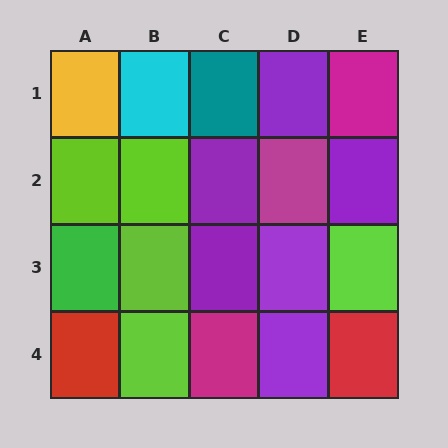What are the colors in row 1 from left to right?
Yellow, cyan, teal, purple, magenta.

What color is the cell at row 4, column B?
Lime.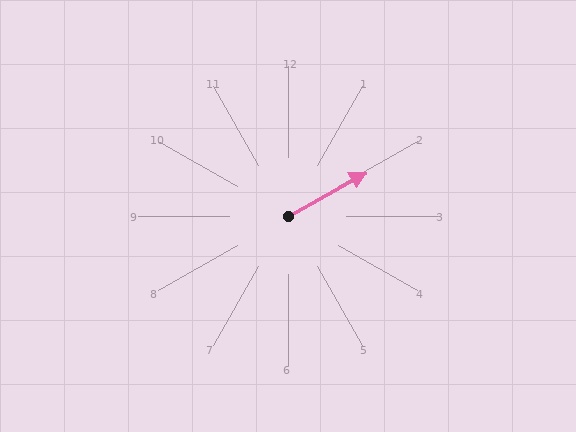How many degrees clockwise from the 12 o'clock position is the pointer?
Approximately 61 degrees.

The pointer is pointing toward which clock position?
Roughly 2 o'clock.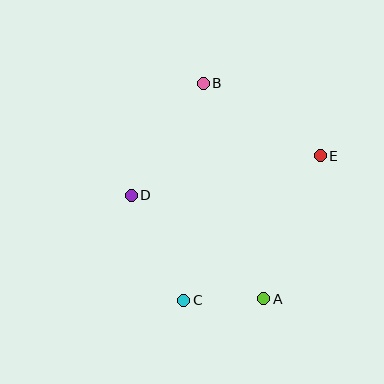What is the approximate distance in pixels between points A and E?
The distance between A and E is approximately 154 pixels.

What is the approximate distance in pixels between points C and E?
The distance between C and E is approximately 199 pixels.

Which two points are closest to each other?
Points A and C are closest to each other.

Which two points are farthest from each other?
Points A and B are farthest from each other.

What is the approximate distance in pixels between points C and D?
The distance between C and D is approximately 117 pixels.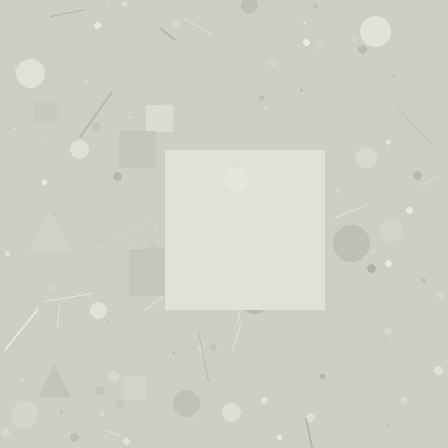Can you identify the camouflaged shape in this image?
The camouflaged shape is a square.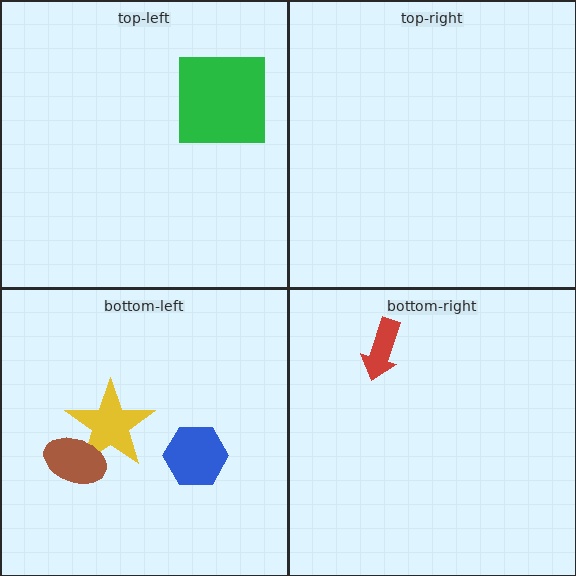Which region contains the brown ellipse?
The bottom-left region.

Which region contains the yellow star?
The bottom-left region.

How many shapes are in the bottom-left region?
3.